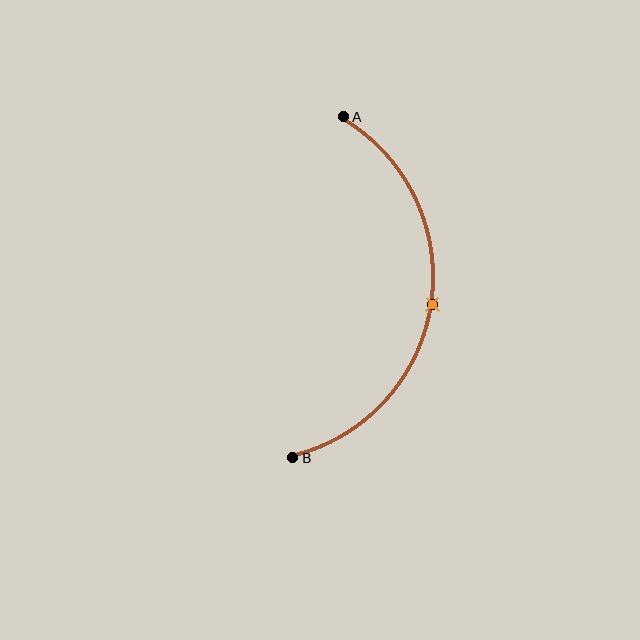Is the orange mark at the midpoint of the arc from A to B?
Yes. The orange mark lies on the arc at equal arc-length from both A and B — it is the arc midpoint.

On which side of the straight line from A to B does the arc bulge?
The arc bulges to the right of the straight line connecting A and B.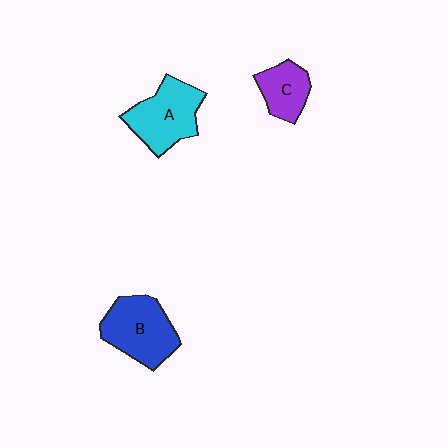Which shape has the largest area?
Shape B (blue).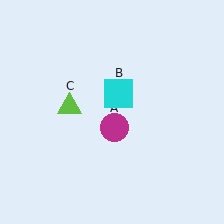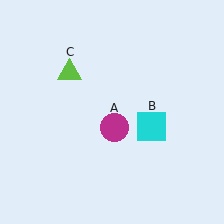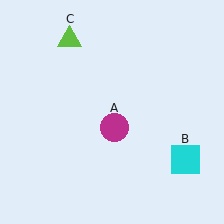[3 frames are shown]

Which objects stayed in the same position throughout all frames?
Magenta circle (object A) remained stationary.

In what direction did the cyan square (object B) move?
The cyan square (object B) moved down and to the right.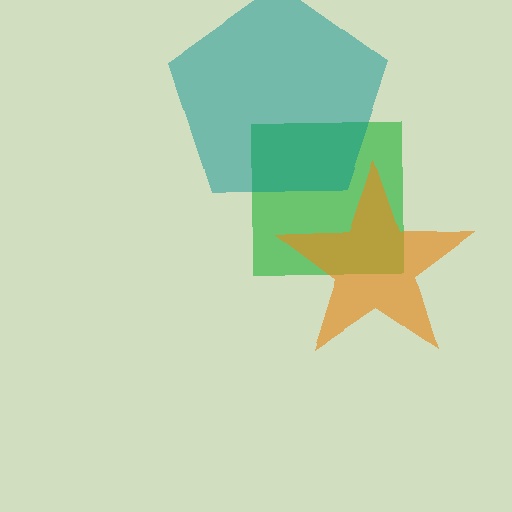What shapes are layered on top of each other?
The layered shapes are: a green square, a teal pentagon, an orange star.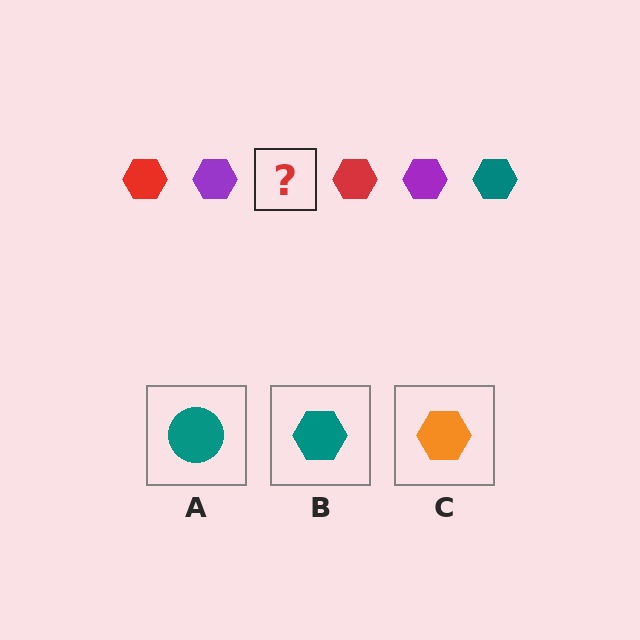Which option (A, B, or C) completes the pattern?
B.